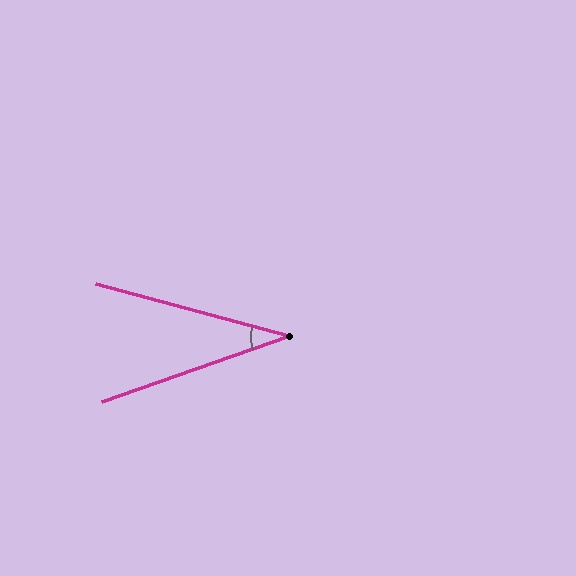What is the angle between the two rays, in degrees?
Approximately 34 degrees.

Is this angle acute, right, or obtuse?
It is acute.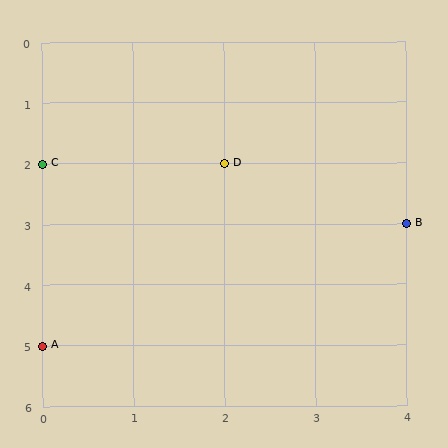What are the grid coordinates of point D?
Point D is at grid coordinates (2, 2).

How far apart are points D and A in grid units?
Points D and A are 2 columns and 3 rows apart (about 3.6 grid units diagonally).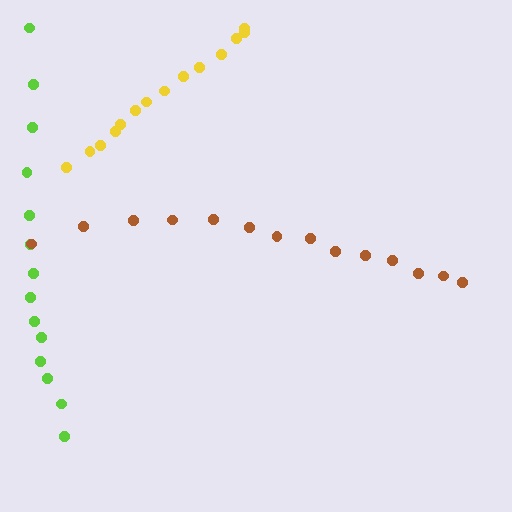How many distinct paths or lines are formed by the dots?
There are 3 distinct paths.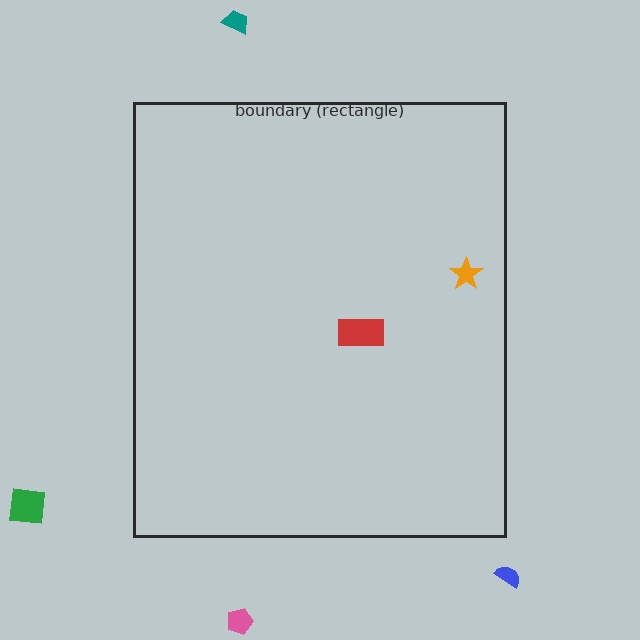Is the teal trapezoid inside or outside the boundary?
Outside.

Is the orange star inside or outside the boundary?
Inside.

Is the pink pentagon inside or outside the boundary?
Outside.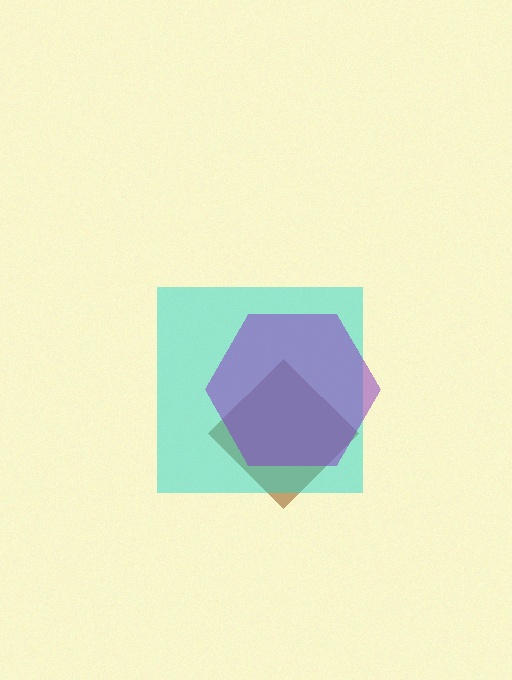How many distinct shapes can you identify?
There are 3 distinct shapes: a brown diamond, a cyan square, a purple hexagon.